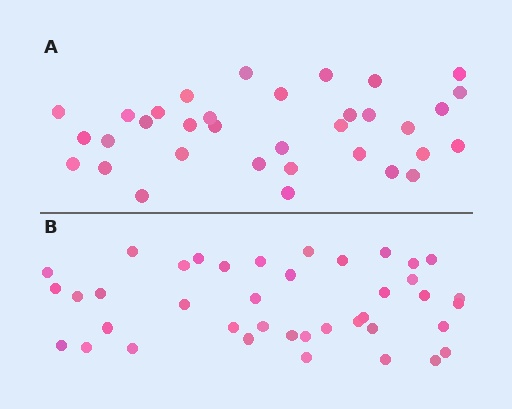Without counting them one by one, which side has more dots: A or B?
Region B (the bottom region) has more dots.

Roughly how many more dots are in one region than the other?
Region B has about 6 more dots than region A.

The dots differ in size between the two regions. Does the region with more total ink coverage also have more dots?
No. Region A has more total ink coverage because its dots are larger, but region B actually contains more individual dots. Total area can be misleading — the number of items is what matters here.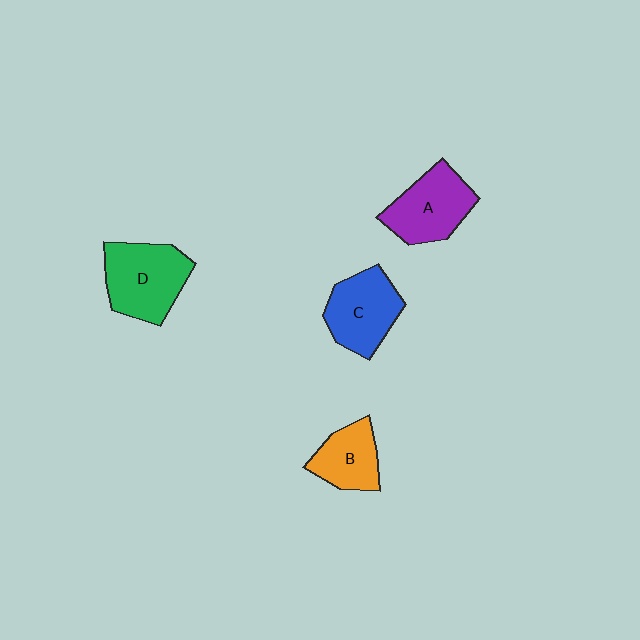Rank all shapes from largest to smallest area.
From largest to smallest: D (green), A (purple), C (blue), B (orange).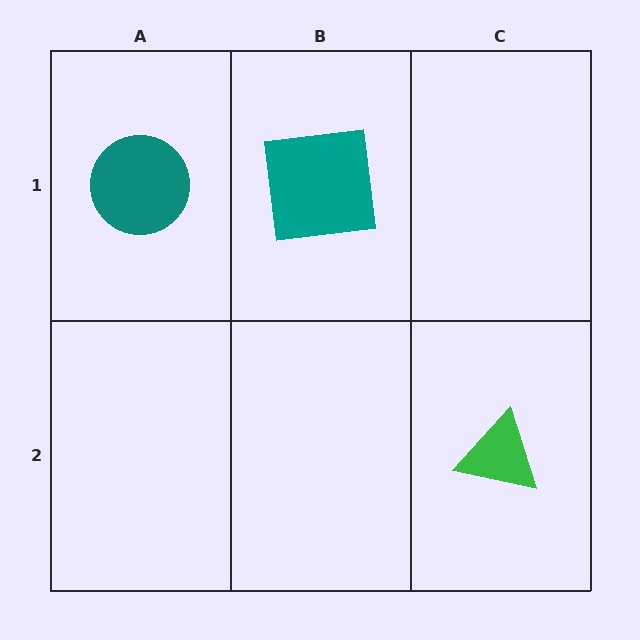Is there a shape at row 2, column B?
No, that cell is empty.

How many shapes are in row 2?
1 shape.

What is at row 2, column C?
A green triangle.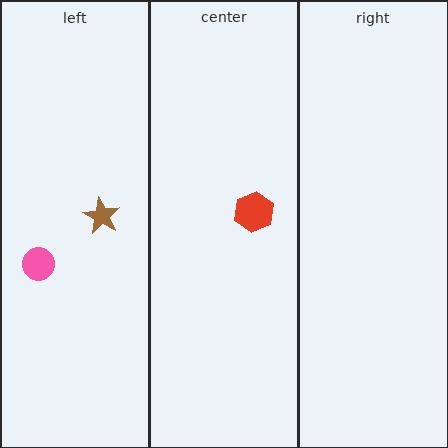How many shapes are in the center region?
1.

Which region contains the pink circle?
The left region.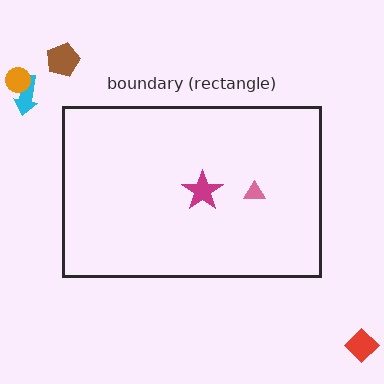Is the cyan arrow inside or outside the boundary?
Outside.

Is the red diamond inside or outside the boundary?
Outside.